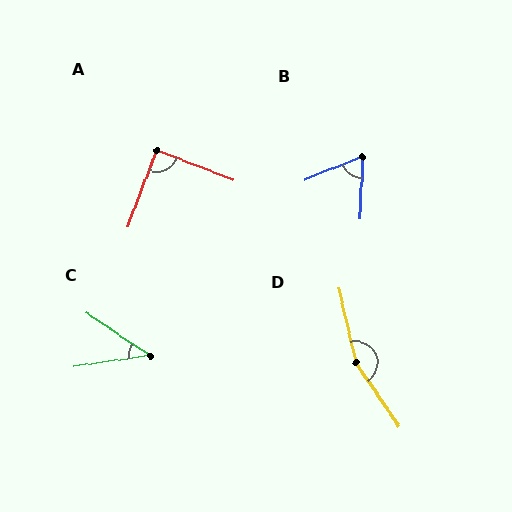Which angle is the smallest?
C, at approximately 42 degrees.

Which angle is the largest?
D, at approximately 159 degrees.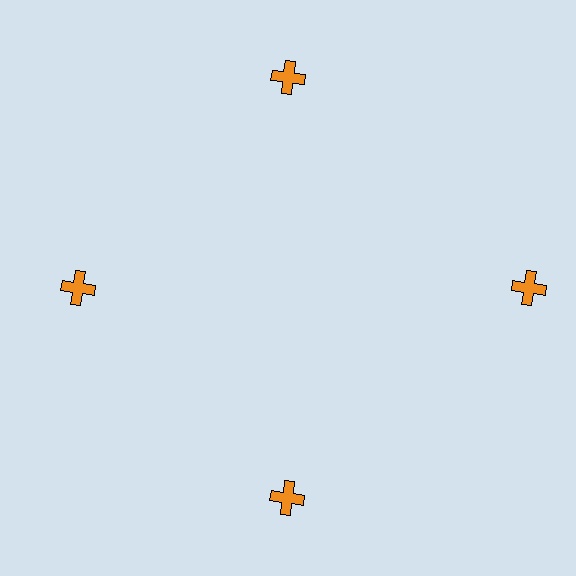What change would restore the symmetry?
The symmetry would be restored by moving it inward, back onto the ring so that all 4 crosses sit at equal angles and equal distance from the center.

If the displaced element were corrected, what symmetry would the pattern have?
It would have 4-fold rotational symmetry — the pattern would map onto itself every 90 degrees.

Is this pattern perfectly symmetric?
No. The 4 orange crosses are arranged in a ring, but one element near the 3 o'clock position is pushed outward from the center, breaking the 4-fold rotational symmetry.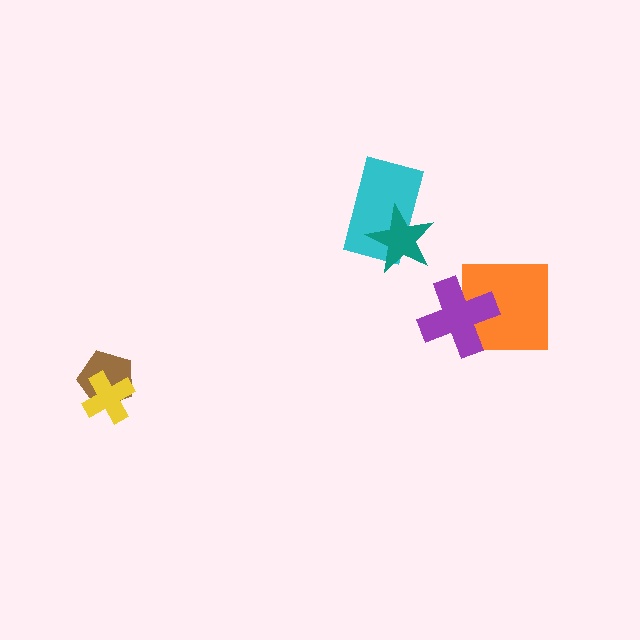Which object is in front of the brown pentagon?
The yellow cross is in front of the brown pentagon.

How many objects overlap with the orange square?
1 object overlaps with the orange square.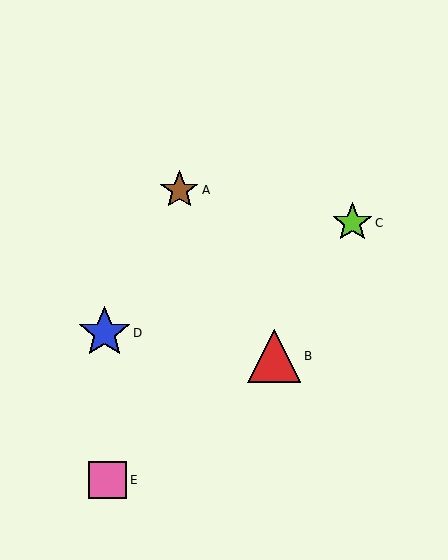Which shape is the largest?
The red triangle (labeled B) is the largest.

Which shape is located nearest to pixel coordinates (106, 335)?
The blue star (labeled D) at (104, 333) is nearest to that location.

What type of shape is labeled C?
Shape C is a lime star.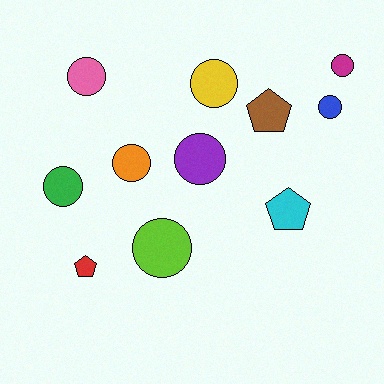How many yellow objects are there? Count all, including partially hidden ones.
There is 1 yellow object.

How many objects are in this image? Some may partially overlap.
There are 11 objects.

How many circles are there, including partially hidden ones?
There are 8 circles.